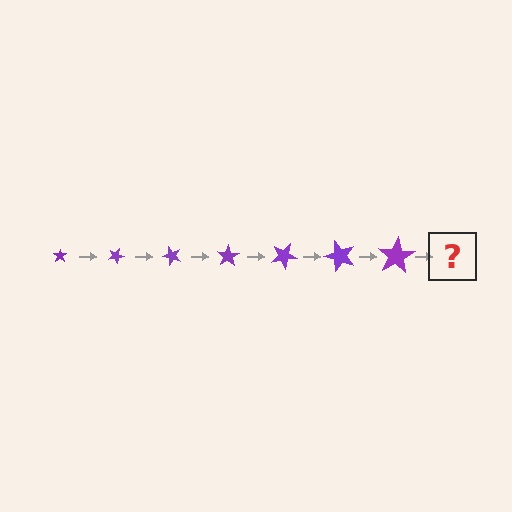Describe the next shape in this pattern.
It should be a star, larger than the previous one and rotated 175 degrees from the start.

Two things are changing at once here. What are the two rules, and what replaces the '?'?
The two rules are that the star grows larger each step and it rotates 25 degrees each step. The '?' should be a star, larger than the previous one and rotated 175 degrees from the start.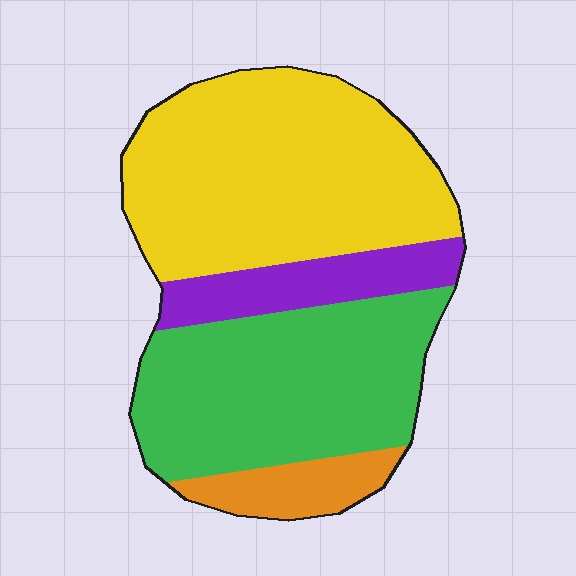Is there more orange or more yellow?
Yellow.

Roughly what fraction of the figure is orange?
Orange covers roughly 10% of the figure.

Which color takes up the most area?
Yellow, at roughly 45%.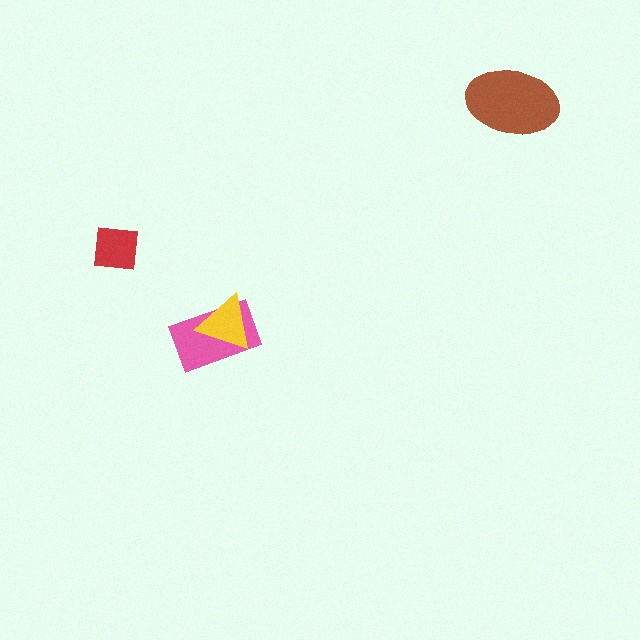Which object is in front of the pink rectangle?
The yellow triangle is in front of the pink rectangle.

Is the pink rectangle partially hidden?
Yes, it is partially covered by another shape.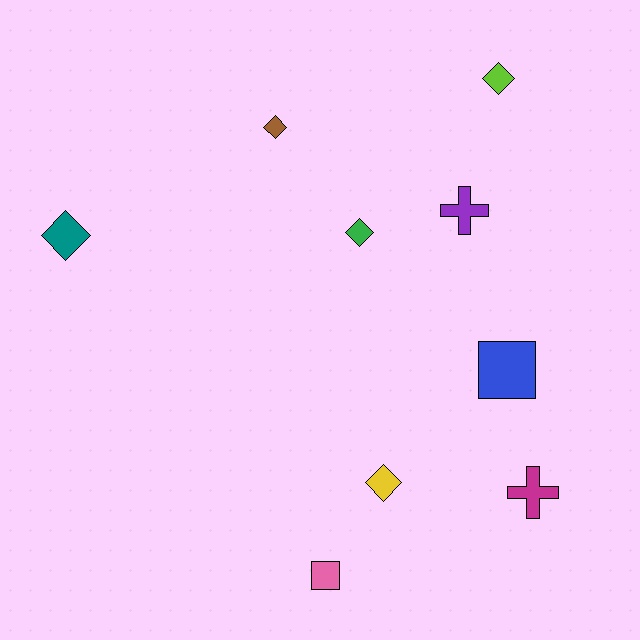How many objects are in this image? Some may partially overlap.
There are 9 objects.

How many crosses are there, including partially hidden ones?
There are 2 crosses.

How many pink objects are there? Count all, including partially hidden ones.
There is 1 pink object.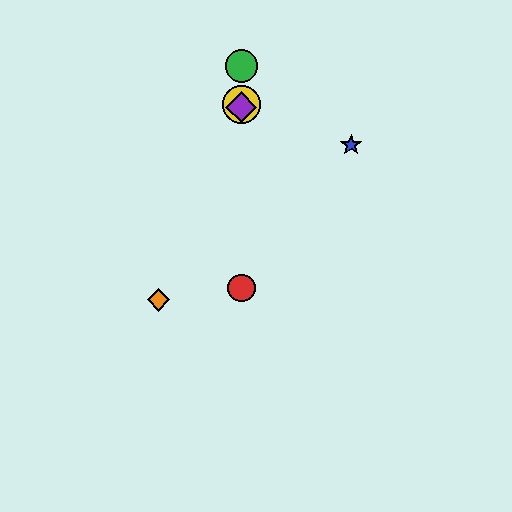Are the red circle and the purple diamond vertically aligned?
Yes, both are at x≈241.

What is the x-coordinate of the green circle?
The green circle is at x≈241.